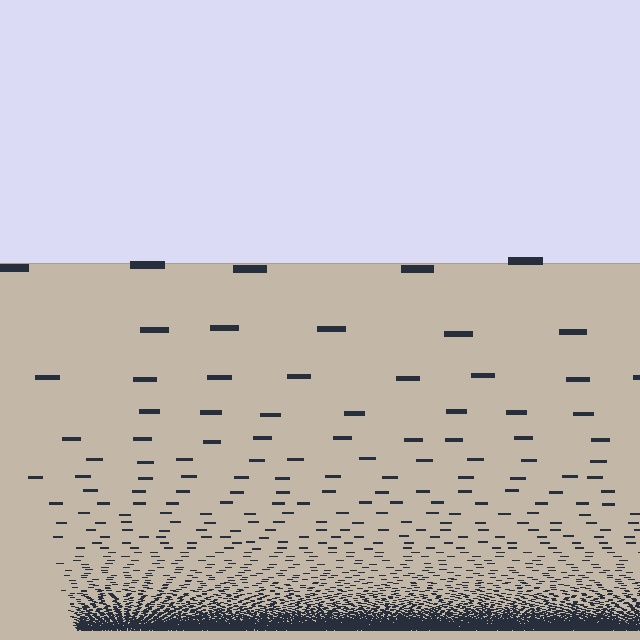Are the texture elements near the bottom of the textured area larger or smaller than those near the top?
Smaller. The gradient is inverted — elements near the bottom are smaller and denser.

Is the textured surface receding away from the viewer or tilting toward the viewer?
The surface appears to tilt toward the viewer. Texture elements get larger and sparser toward the top.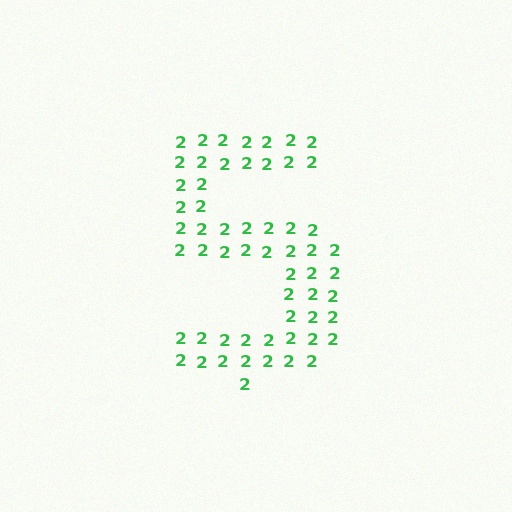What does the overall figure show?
The overall figure shows the digit 5.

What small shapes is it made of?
It is made of small digit 2's.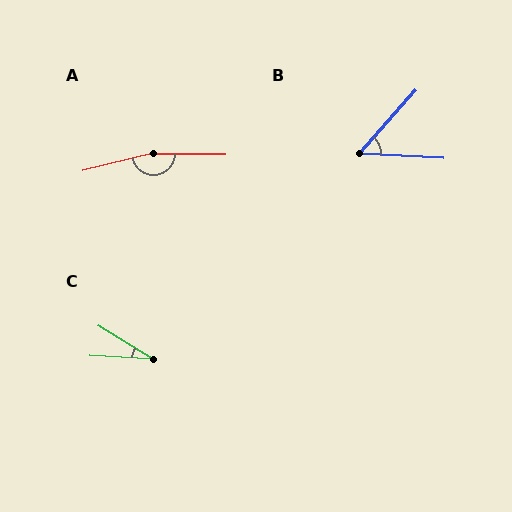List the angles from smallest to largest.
C (28°), B (52°), A (166°).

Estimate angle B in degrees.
Approximately 52 degrees.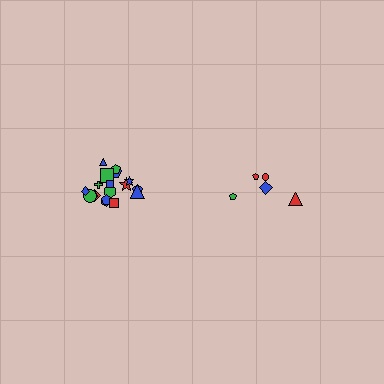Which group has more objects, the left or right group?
The left group.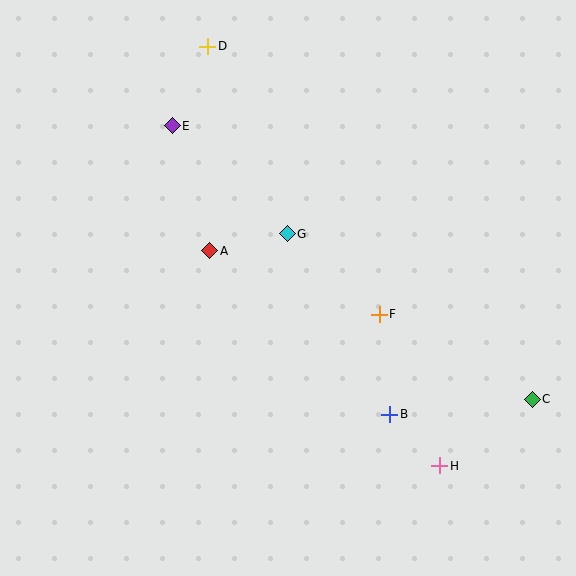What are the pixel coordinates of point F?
Point F is at (379, 314).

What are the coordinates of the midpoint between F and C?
The midpoint between F and C is at (456, 357).